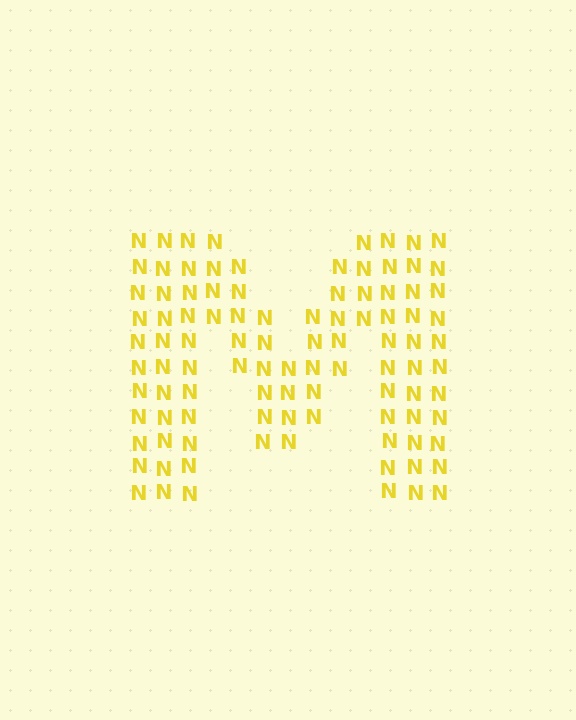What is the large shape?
The large shape is the letter M.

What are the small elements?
The small elements are letter N's.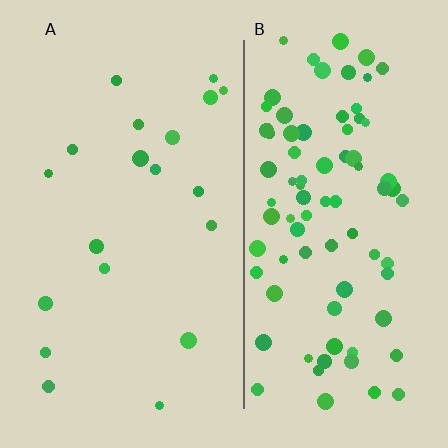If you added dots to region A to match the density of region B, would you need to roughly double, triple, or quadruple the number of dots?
Approximately quadruple.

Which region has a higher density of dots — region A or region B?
B (the right).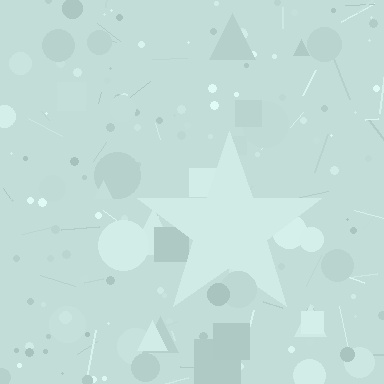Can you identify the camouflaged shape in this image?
The camouflaged shape is a star.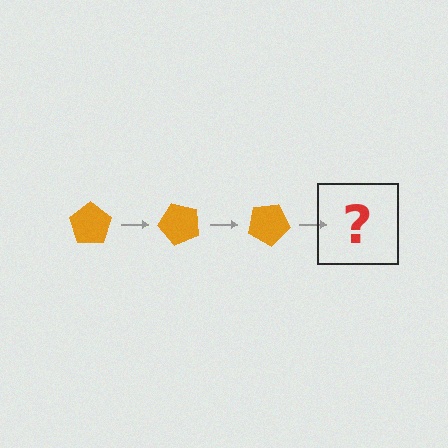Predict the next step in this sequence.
The next step is an orange pentagon rotated 150 degrees.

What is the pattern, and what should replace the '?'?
The pattern is that the pentagon rotates 50 degrees each step. The '?' should be an orange pentagon rotated 150 degrees.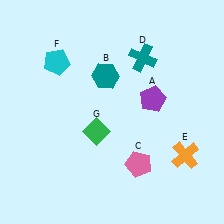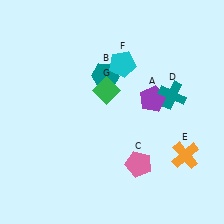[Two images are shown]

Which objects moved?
The objects that moved are: the teal cross (D), the cyan pentagon (F), the green diamond (G).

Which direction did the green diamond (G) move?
The green diamond (G) moved up.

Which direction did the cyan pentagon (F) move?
The cyan pentagon (F) moved right.